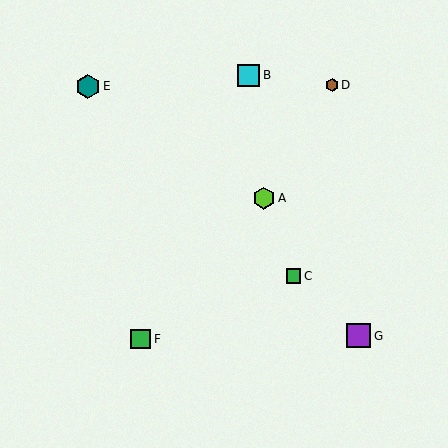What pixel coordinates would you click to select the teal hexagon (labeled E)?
Click at (88, 86) to select the teal hexagon E.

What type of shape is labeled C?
Shape C is a green square.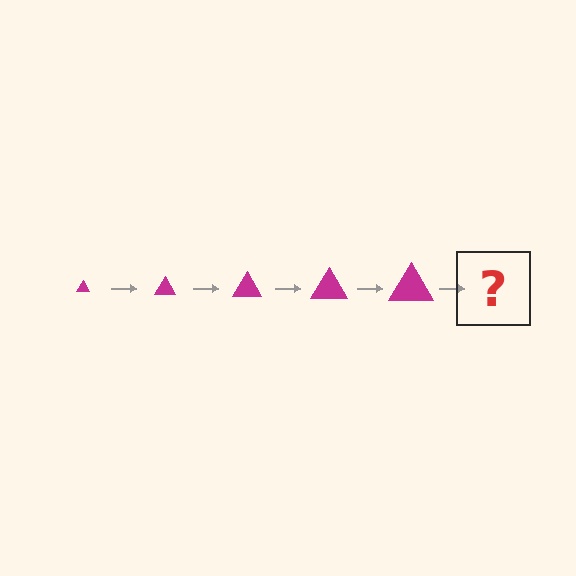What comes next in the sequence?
The next element should be a magenta triangle, larger than the previous one.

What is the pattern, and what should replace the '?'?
The pattern is that the triangle gets progressively larger each step. The '?' should be a magenta triangle, larger than the previous one.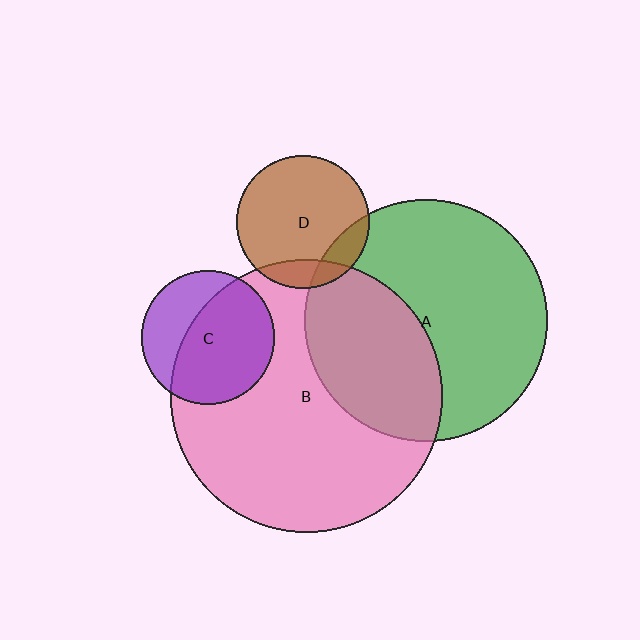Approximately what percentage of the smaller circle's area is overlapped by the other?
Approximately 40%.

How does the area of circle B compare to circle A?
Approximately 1.3 times.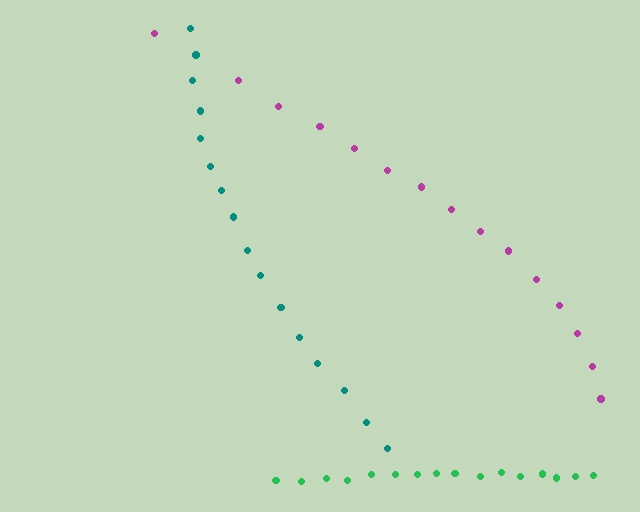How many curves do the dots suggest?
There are 3 distinct paths.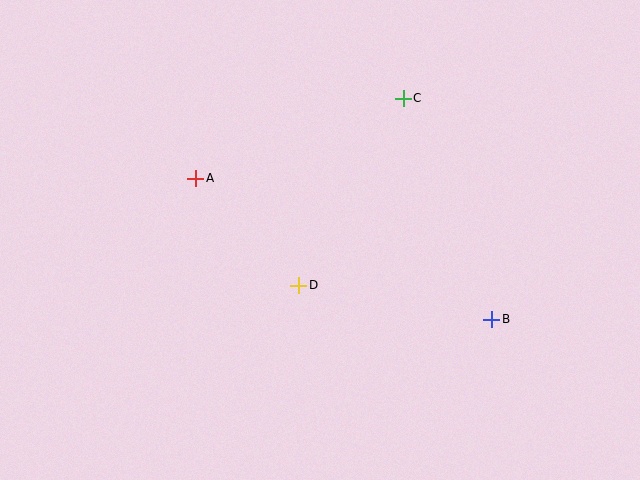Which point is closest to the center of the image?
Point D at (299, 285) is closest to the center.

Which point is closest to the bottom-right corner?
Point B is closest to the bottom-right corner.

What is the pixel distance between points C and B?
The distance between C and B is 238 pixels.